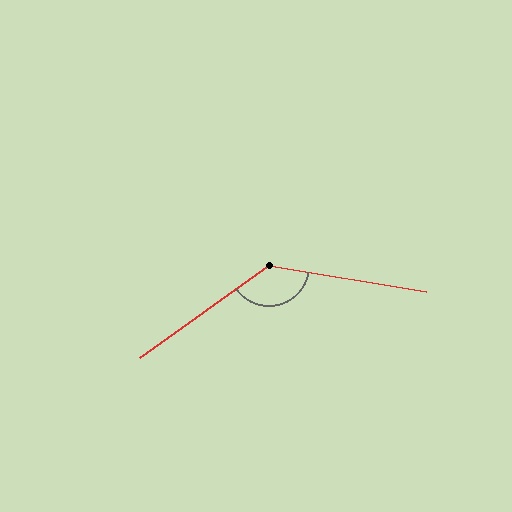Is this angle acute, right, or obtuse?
It is obtuse.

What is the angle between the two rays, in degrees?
Approximately 135 degrees.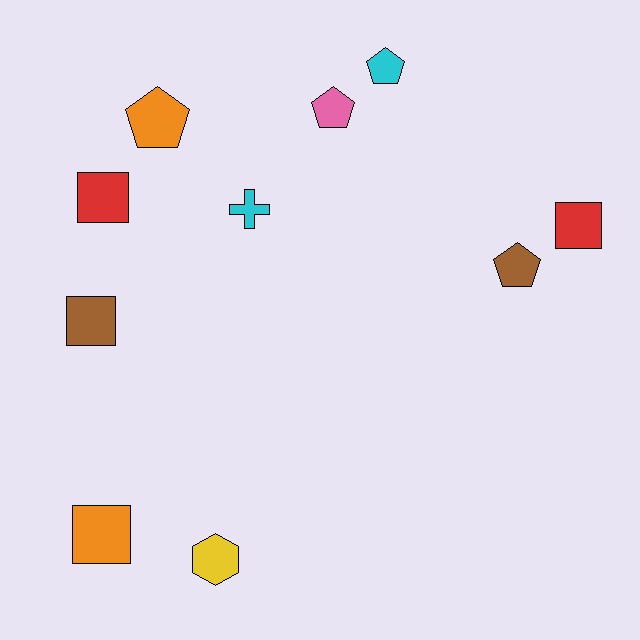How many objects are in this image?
There are 10 objects.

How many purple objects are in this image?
There are no purple objects.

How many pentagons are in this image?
There are 4 pentagons.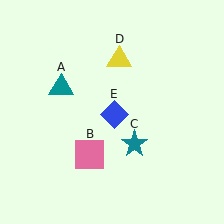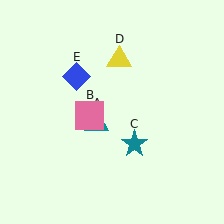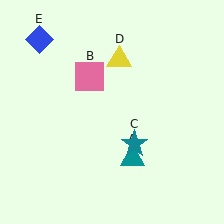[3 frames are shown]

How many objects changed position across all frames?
3 objects changed position: teal triangle (object A), pink square (object B), blue diamond (object E).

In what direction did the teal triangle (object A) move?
The teal triangle (object A) moved down and to the right.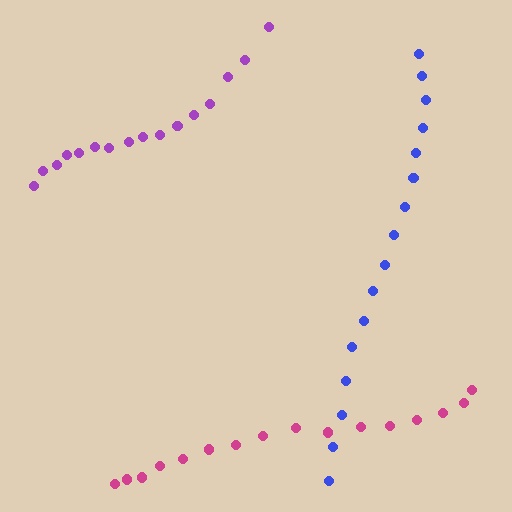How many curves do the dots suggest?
There are 3 distinct paths.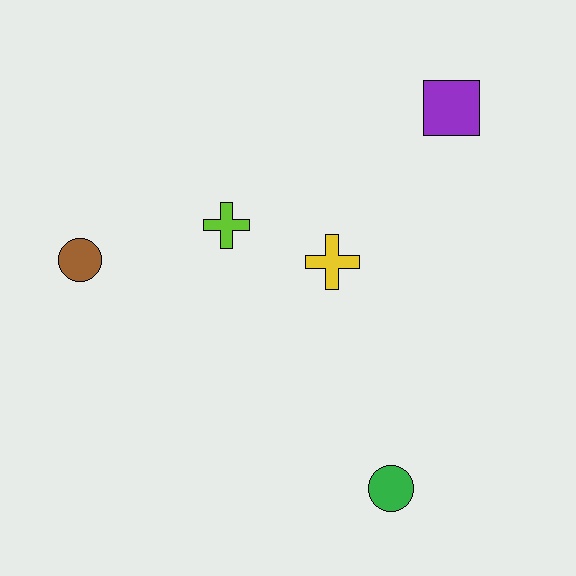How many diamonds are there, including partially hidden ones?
There are no diamonds.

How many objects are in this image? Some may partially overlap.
There are 5 objects.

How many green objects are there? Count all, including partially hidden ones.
There is 1 green object.